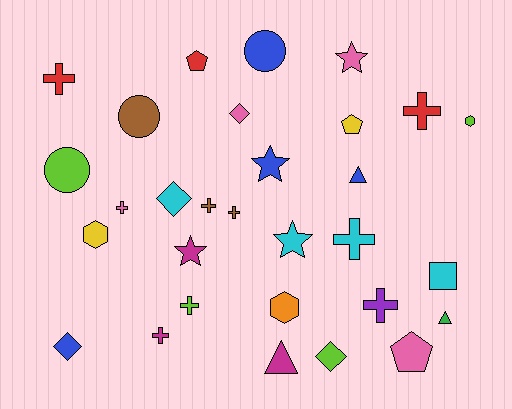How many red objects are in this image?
There are 3 red objects.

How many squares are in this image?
There is 1 square.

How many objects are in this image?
There are 30 objects.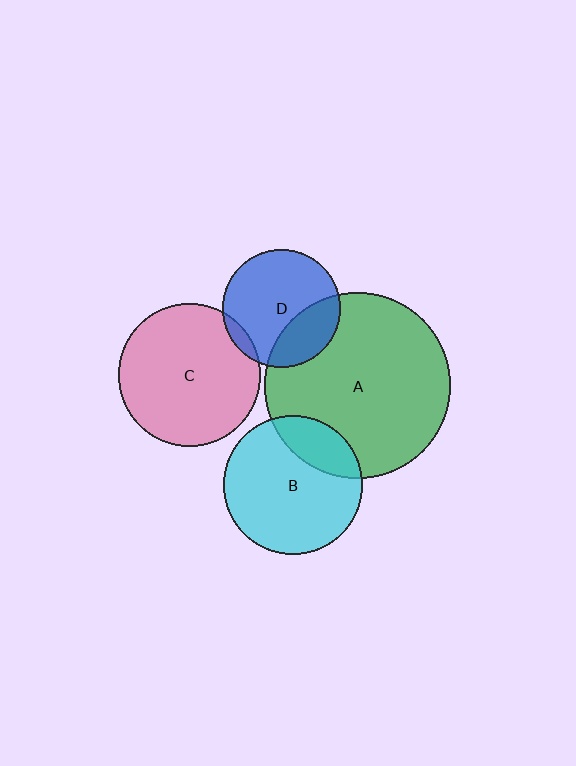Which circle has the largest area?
Circle A (green).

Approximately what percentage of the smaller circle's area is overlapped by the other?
Approximately 25%.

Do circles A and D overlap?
Yes.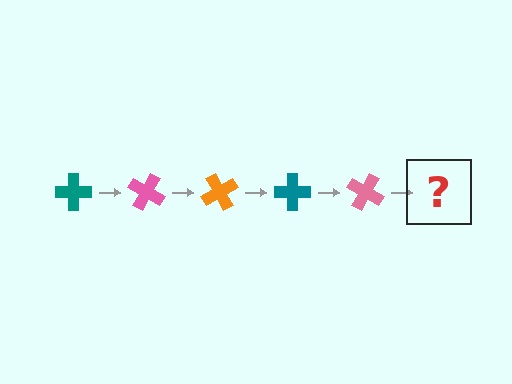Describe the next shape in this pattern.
It should be an orange cross, rotated 150 degrees from the start.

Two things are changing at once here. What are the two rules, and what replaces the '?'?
The two rules are that it rotates 30 degrees each step and the color cycles through teal, pink, and orange. The '?' should be an orange cross, rotated 150 degrees from the start.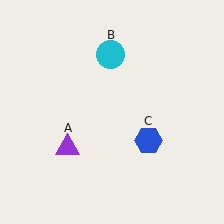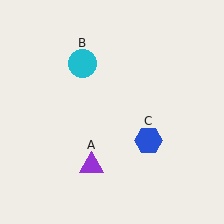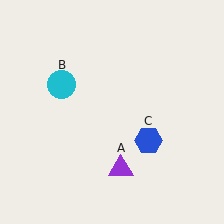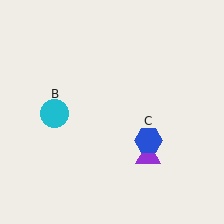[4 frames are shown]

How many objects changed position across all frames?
2 objects changed position: purple triangle (object A), cyan circle (object B).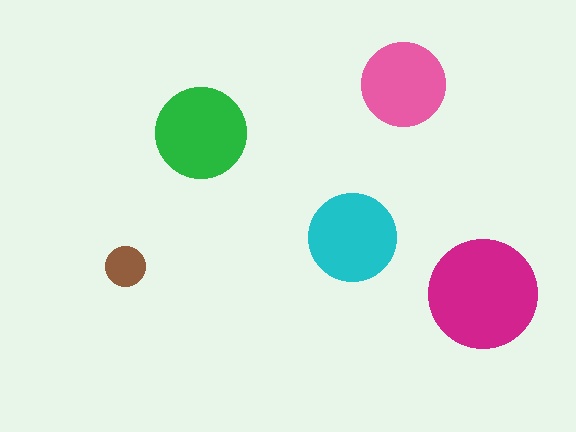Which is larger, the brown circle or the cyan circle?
The cyan one.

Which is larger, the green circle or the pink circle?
The green one.